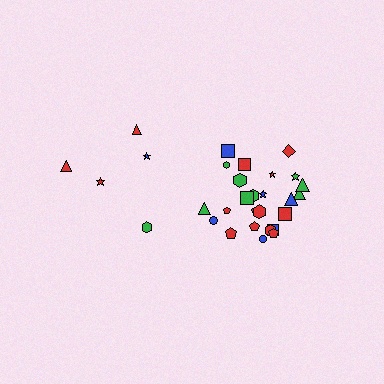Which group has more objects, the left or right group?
The right group.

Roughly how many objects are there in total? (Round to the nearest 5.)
Roughly 30 objects in total.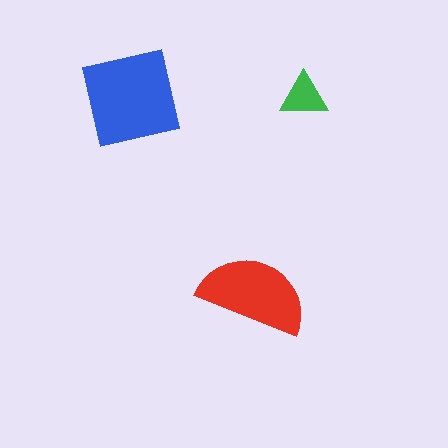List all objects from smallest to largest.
The green triangle, the red semicircle, the blue square.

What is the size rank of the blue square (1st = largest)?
1st.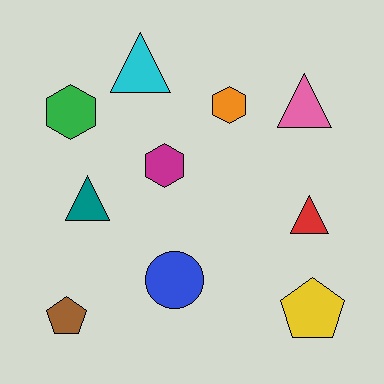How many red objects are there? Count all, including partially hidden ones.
There is 1 red object.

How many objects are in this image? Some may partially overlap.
There are 10 objects.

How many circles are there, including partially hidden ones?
There is 1 circle.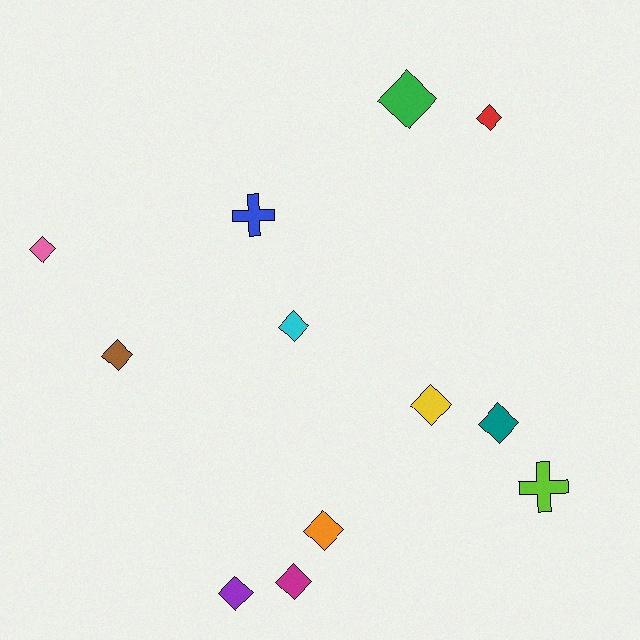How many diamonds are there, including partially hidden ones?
There are 10 diamonds.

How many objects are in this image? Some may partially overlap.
There are 12 objects.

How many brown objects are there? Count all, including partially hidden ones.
There is 1 brown object.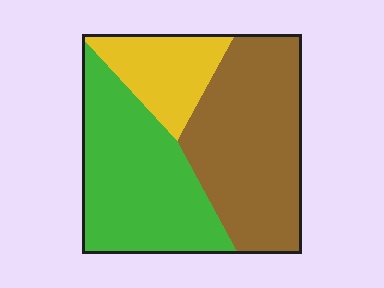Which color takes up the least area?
Yellow, at roughly 15%.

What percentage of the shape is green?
Green covers 40% of the shape.